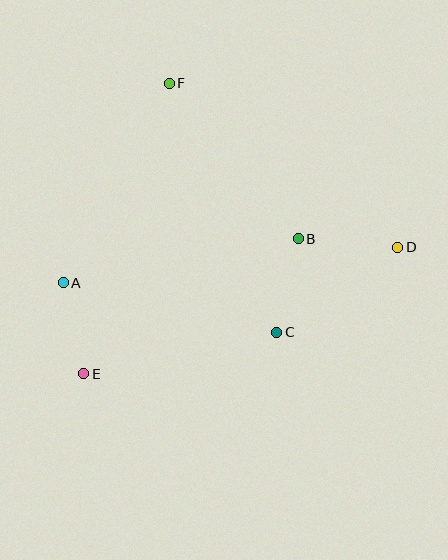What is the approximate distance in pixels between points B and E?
The distance between B and E is approximately 253 pixels.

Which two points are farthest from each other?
Points D and E are farthest from each other.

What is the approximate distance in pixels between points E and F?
The distance between E and F is approximately 302 pixels.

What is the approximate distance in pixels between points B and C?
The distance between B and C is approximately 96 pixels.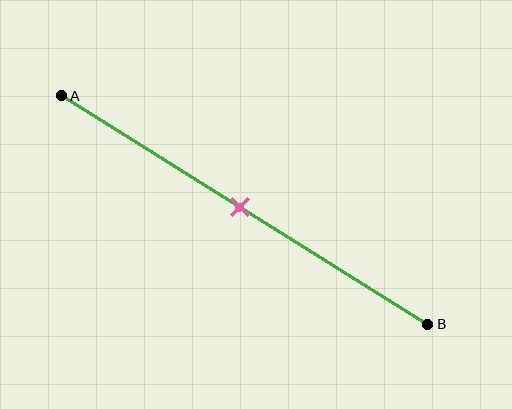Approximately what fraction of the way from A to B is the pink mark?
The pink mark is approximately 50% of the way from A to B.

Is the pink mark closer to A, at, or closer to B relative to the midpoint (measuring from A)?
The pink mark is approximately at the midpoint of segment AB.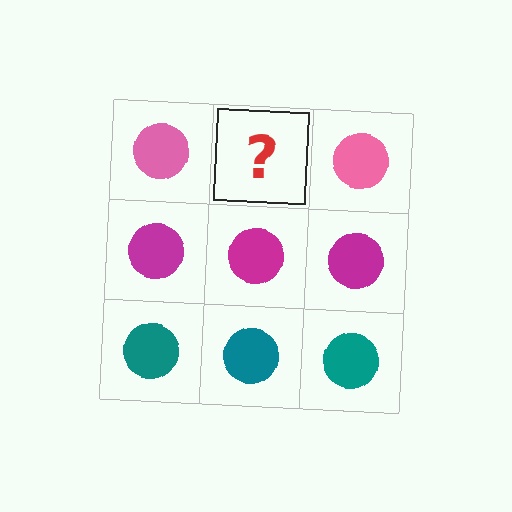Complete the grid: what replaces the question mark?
The question mark should be replaced with a pink circle.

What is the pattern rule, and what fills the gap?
The rule is that each row has a consistent color. The gap should be filled with a pink circle.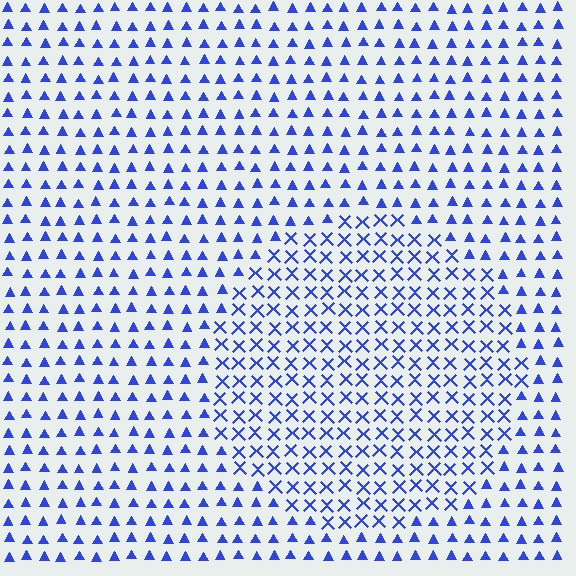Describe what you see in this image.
The image is filled with small blue elements arranged in a uniform grid. A circle-shaped region contains X marks, while the surrounding area contains triangles. The boundary is defined purely by the change in element shape.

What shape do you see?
I see a circle.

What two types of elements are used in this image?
The image uses X marks inside the circle region and triangles outside it.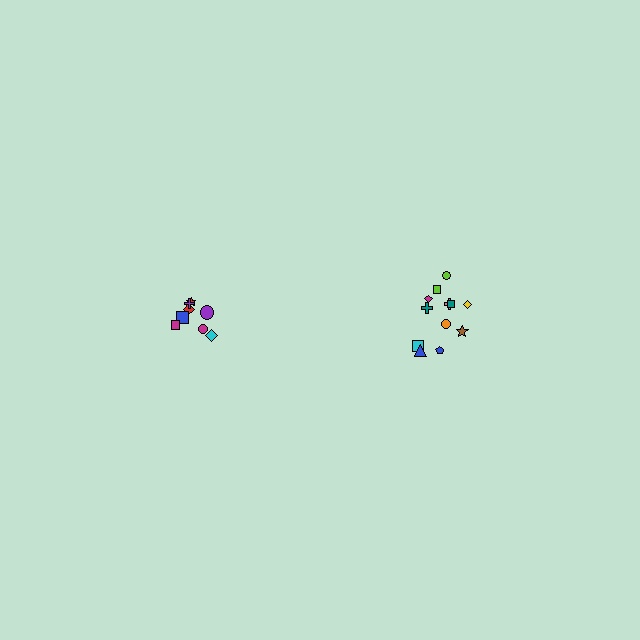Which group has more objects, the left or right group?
The right group.